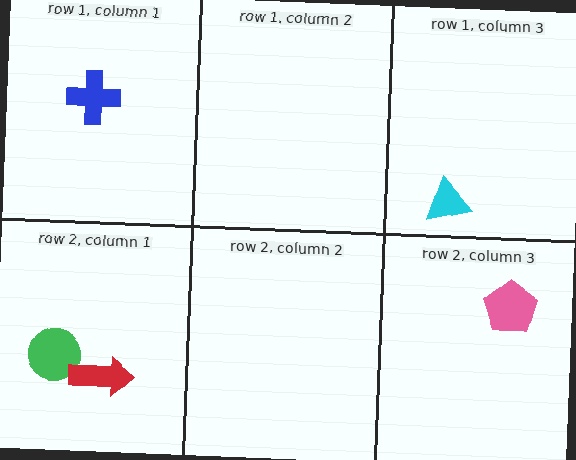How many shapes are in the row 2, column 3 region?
1.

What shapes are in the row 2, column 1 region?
The green circle, the red arrow.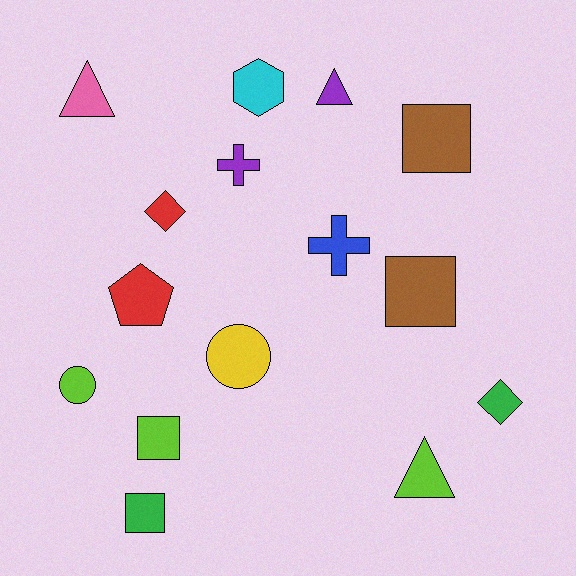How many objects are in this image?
There are 15 objects.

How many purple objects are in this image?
There are 2 purple objects.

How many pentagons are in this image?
There is 1 pentagon.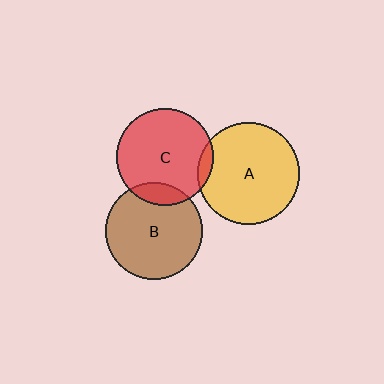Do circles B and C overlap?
Yes.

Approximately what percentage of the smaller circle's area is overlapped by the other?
Approximately 15%.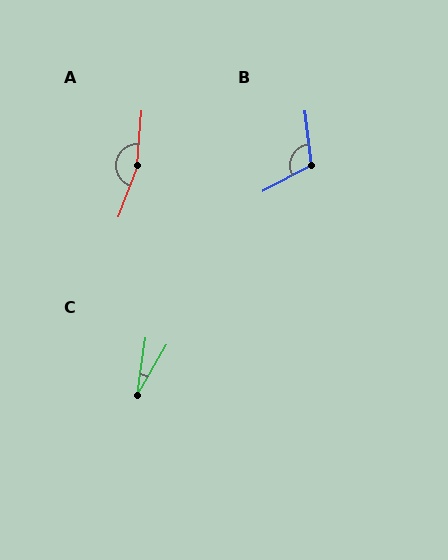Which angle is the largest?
A, at approximately 164 degrees.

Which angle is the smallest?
C, at approximately 22 degrees.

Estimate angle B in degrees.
Approximately 112 degrees.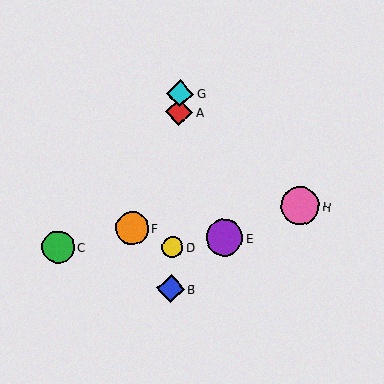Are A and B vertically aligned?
Yes, both are at x≈179.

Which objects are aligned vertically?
Objects A, B, D, G are aligned vertically.